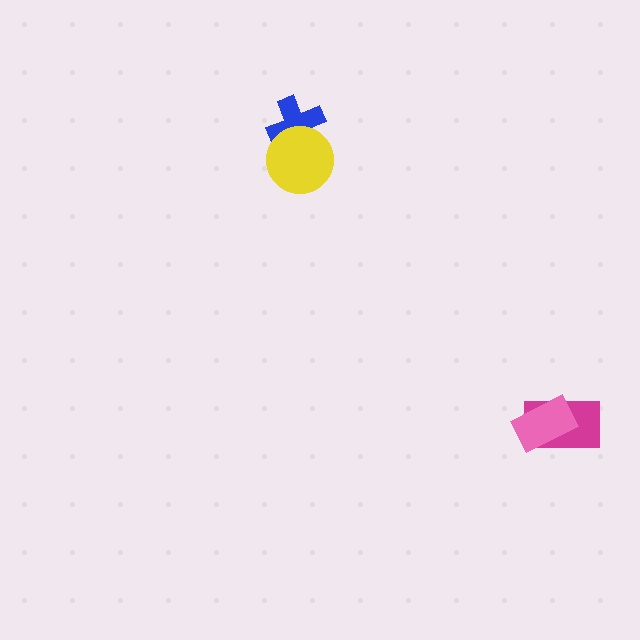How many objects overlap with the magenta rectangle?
1 object overlaps with the magenta rectangle.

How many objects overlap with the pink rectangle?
1 object overlaps with the pink rectangle.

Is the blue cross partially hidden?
Yes, it is partially covered by another shape.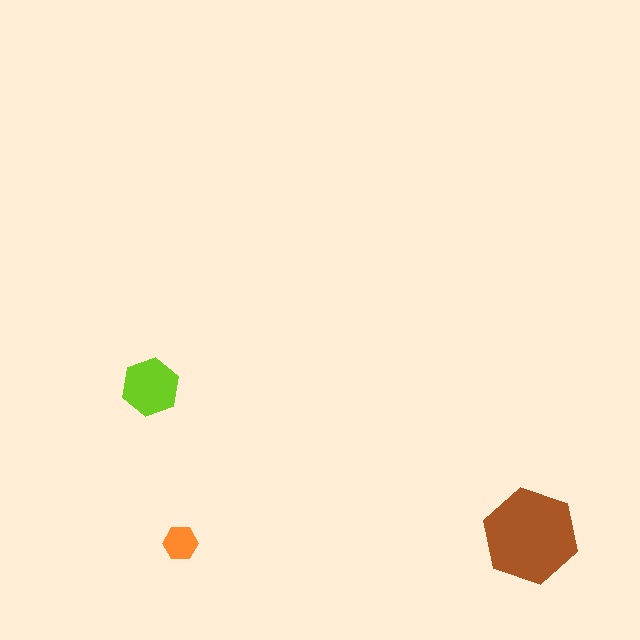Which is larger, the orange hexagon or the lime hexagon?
The lime one.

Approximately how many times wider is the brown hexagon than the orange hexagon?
About 3 times wider.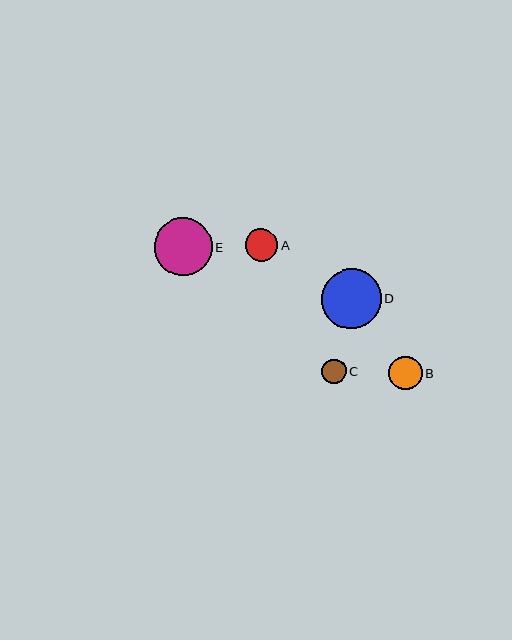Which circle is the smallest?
Circle C is the smallest with a size of approximately 25 pixels.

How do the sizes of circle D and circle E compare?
Circle D and circle E are approximately the same size.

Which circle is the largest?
Circle D is the largest with a size of approximately 60 pixels.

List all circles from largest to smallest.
From largest to smallest: D, E, B, A, C.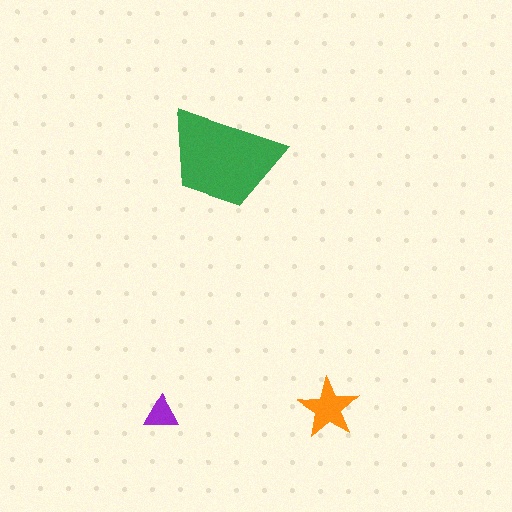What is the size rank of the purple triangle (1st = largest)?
3rd.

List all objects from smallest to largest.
The purple triangle, the orange star, the green trapezoid.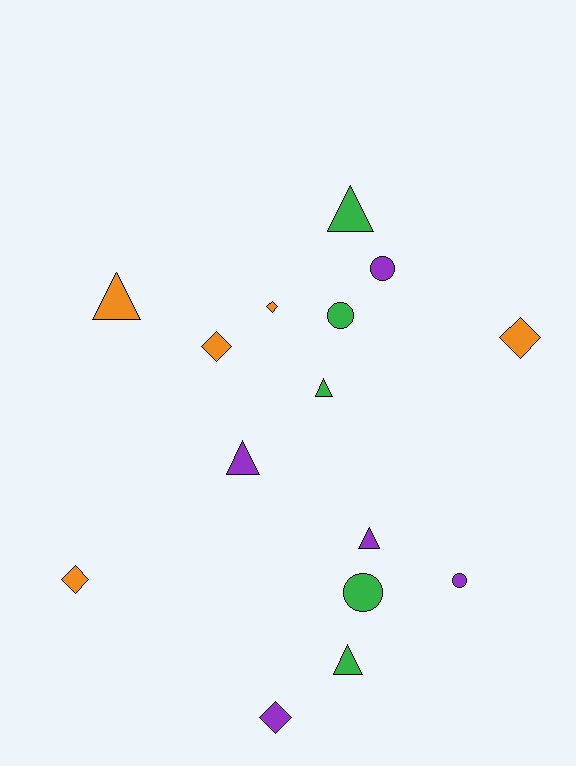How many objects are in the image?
There are 15 objects.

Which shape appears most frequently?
Triangle, with 6 objects.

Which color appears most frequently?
Green, with 5 objects.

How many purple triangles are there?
There are 2 purple triangles.